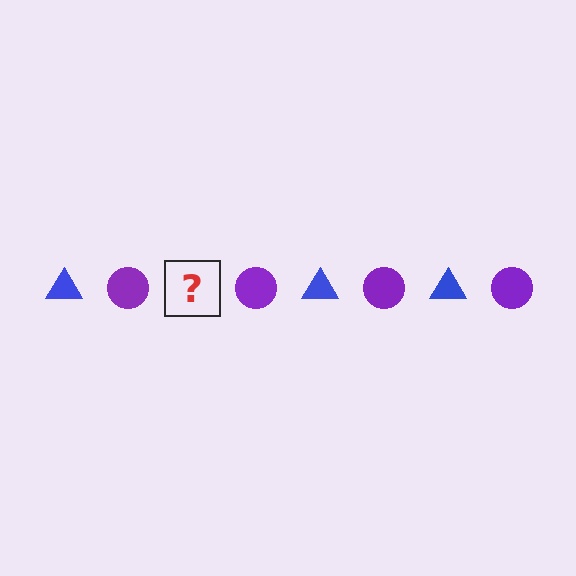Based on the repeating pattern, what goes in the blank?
The blank should be a blue triangle.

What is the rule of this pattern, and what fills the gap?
The rule is that the pattern alternates between blue triangle and purple circle. The gap should be filled with a blue triangle.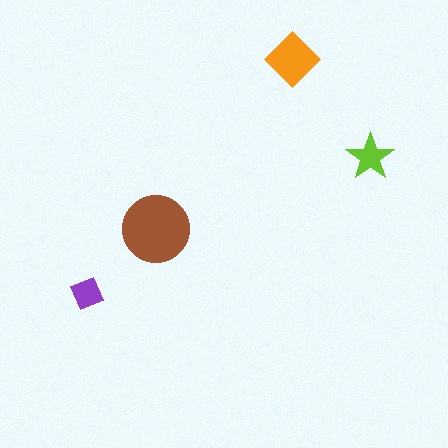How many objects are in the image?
There are 4 objects in the image.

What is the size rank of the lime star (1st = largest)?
3rd.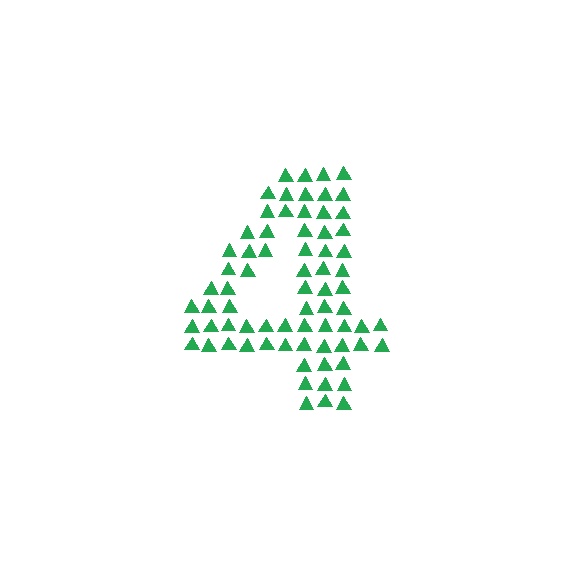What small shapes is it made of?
It is made of small triangles.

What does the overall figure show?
The overall figure shows the digit 4.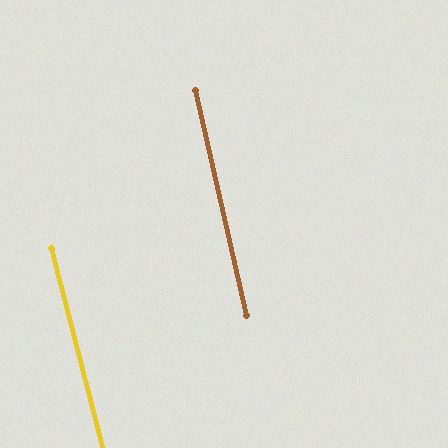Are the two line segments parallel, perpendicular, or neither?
Parallel — their directions differ by only 1.9°.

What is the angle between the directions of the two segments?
Approximately 2 degrees.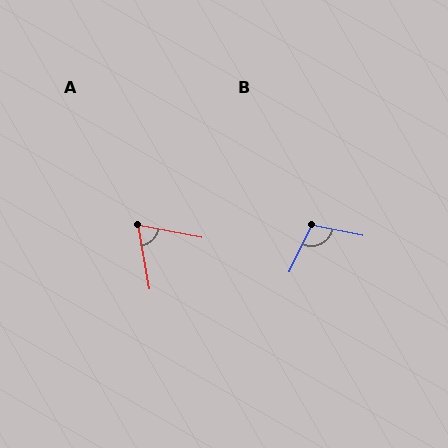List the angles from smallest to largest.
A (69°), B (103°).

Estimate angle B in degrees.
Approximately 103 degrees.